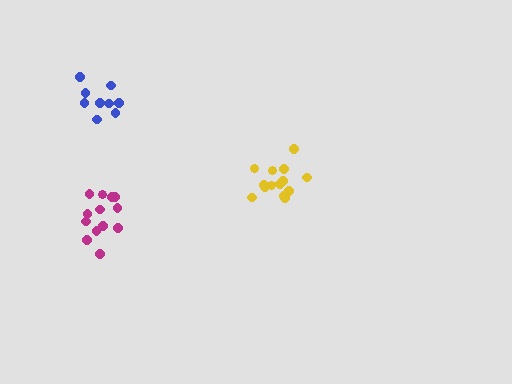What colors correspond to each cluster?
The clusters are colored: yellow, magenta, blue.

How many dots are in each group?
Group 1: 14 dots, Group 2: 13 dots, Group 3: 9 dots (36 total).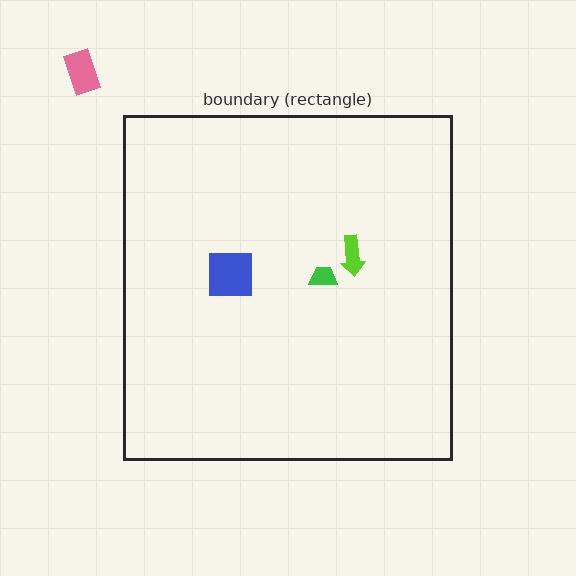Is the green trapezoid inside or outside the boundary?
Inside.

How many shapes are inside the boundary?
3 inside, 1 outside.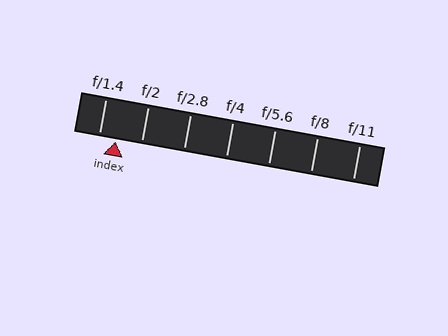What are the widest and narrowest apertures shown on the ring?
The widest aperture shown is f/1.4 and the narrowest is f/11.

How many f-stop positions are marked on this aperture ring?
There are 7 f-stop positions marked.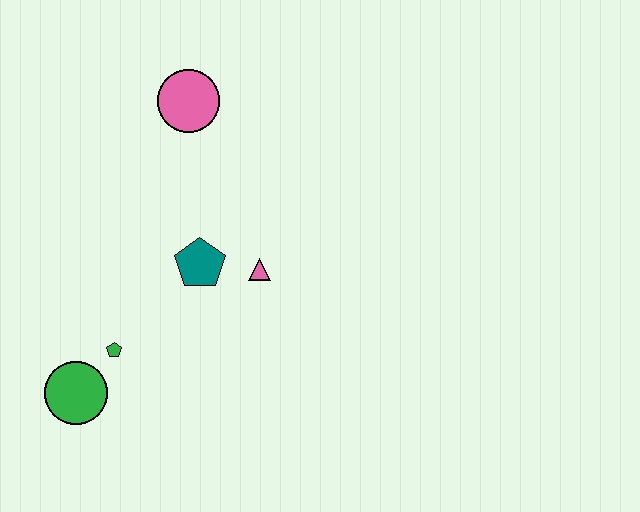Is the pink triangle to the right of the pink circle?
Yes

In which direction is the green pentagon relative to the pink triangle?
The green pentagon is to the left of the pink triangle.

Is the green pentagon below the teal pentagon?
Yes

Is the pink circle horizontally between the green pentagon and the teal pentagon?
Yes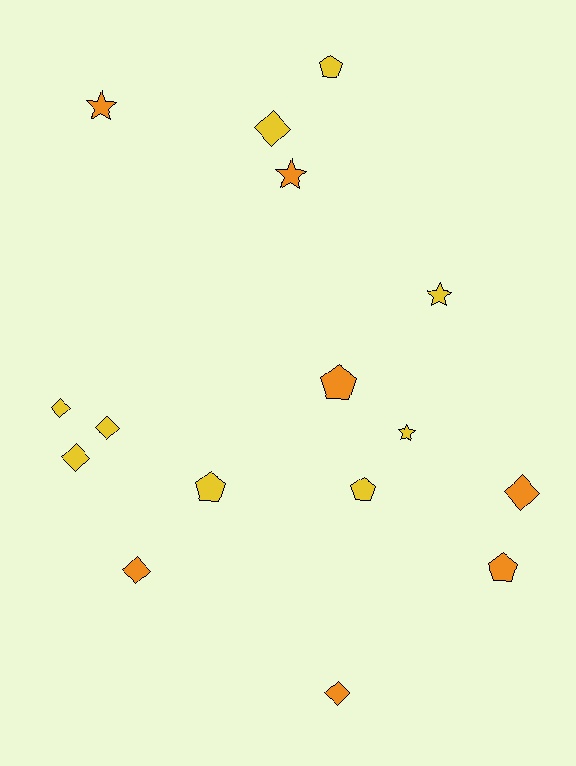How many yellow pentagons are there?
There are 3 yellow pentagons.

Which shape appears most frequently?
Diamond, with 7 objects.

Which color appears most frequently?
Yellow, with 9 objects.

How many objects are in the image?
There are 16 objects.